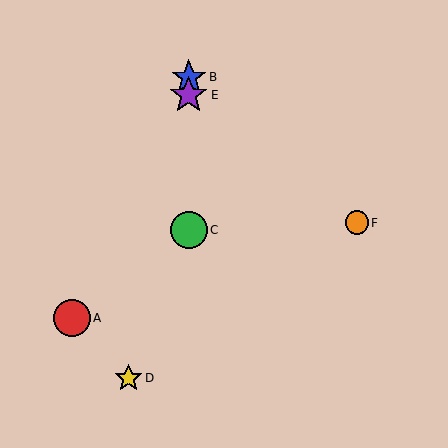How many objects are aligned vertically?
3 objects (B, C, E) are aligned vertically.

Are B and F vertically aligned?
No, B is at x≈189 and F is at x≈357.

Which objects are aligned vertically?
Objects B, C, E are aligned vertically.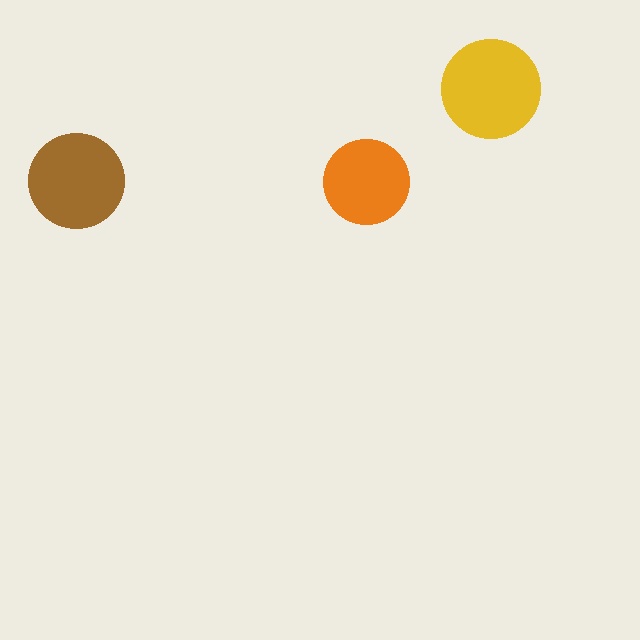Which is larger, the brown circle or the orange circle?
The brown one.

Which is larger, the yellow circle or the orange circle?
The yellow one.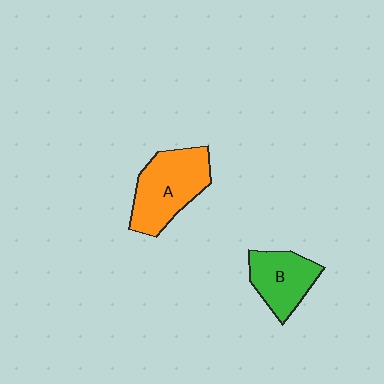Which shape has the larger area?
Shape A (orange).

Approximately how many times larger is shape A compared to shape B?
Approximately 1.4 times.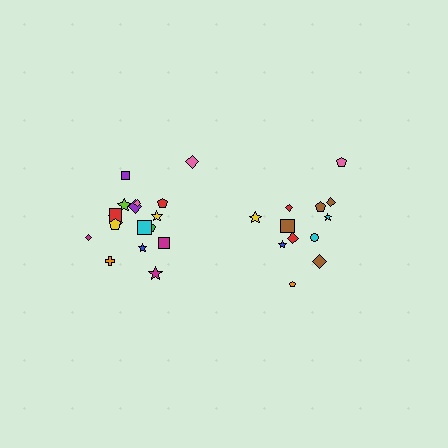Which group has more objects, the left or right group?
The left group.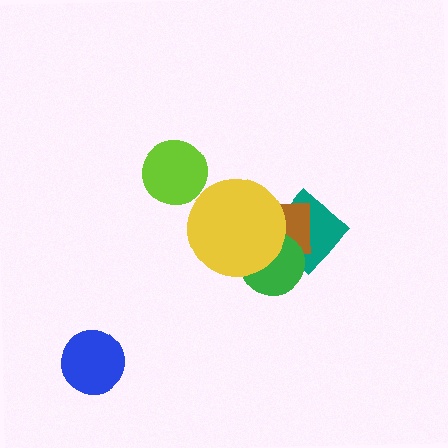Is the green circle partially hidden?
Yes, it is partially covered by another shape.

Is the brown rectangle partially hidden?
Yes, it is partially covered by another shape.